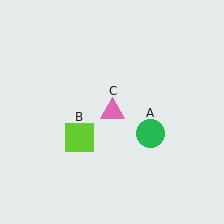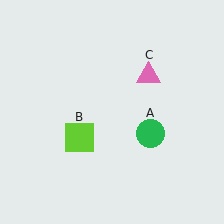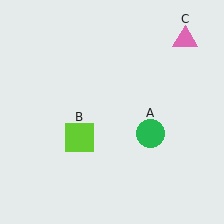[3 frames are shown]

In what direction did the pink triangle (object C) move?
The pink triangle (object C) moved up and to the right.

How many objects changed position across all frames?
1 object changed position: pink triangle (object C).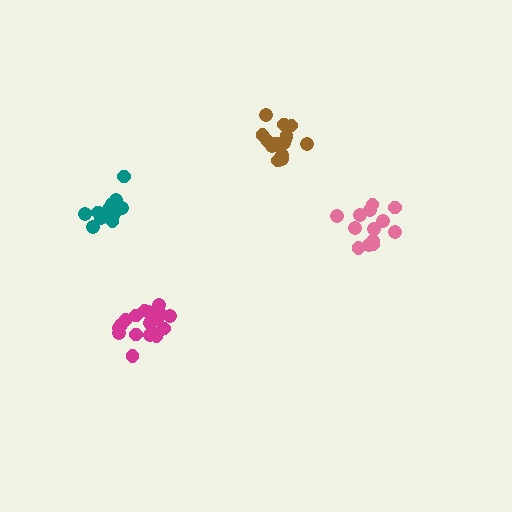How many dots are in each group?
Group 1: 18 dots, Group 2: 15 dots, Group 3: 13 dots, Group 4: 12 dots (58 total).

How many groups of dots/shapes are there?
There are 4 groups.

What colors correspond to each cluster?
The clusters are colored: magenta, brown, pink, teal.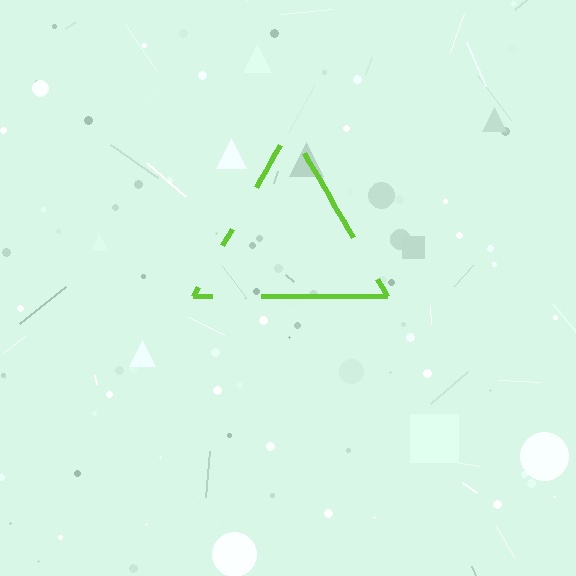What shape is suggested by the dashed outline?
The dashed outline suggests a triangle.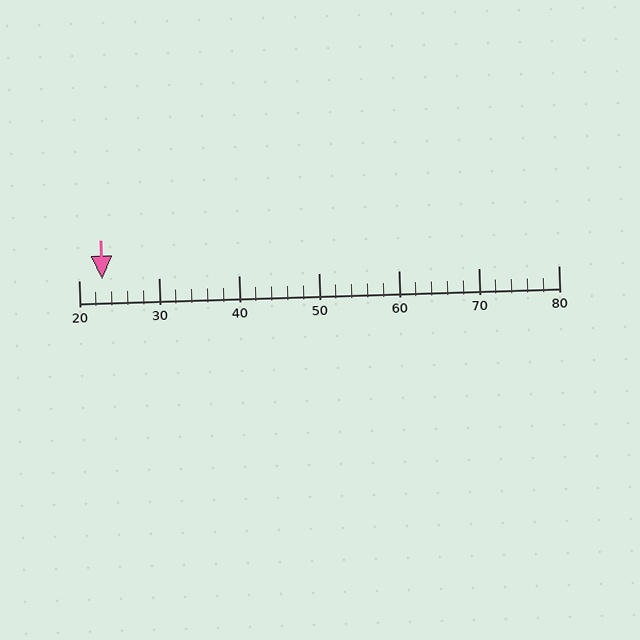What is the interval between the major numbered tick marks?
The major tick marks are spaced 10 units apart.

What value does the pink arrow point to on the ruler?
The pink arrow points to approximately 23.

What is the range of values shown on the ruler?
The ruler shows values from 20 to 80.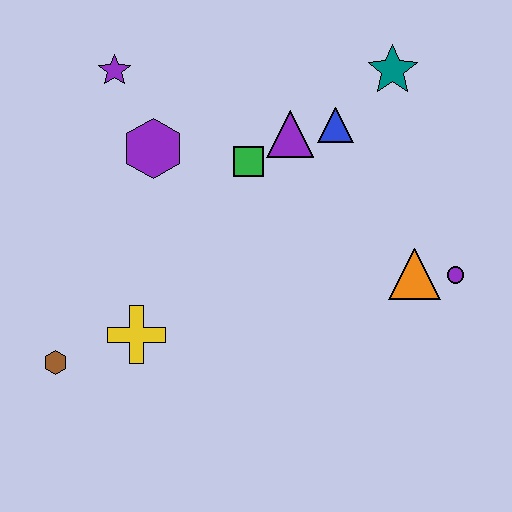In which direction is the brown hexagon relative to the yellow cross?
The brown hexagon is to the left of the yellow cross.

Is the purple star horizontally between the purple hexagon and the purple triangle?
No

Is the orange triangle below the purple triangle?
Yes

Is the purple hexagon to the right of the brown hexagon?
Yes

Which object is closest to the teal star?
The blue triangle is closest to the teal star.